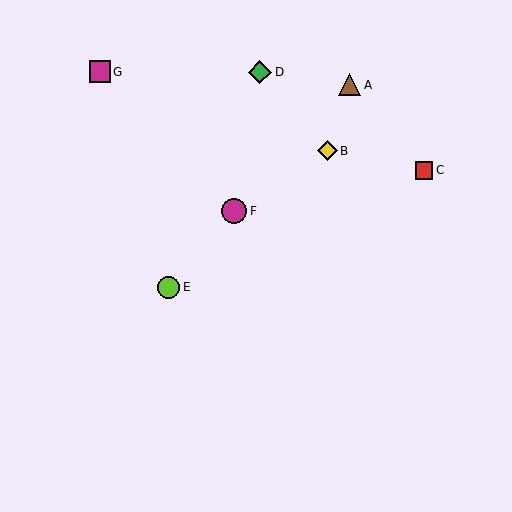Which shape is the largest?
The magenta circle (labeled F) is the largest.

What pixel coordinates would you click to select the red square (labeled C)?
Click at (424, 170) to select the red square C.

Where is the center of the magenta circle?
The center of the magenta circle is at (234, 211).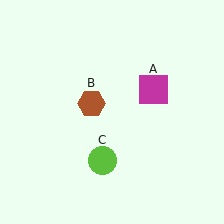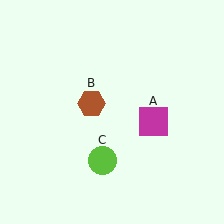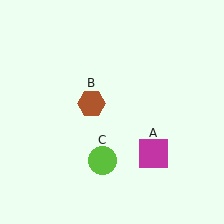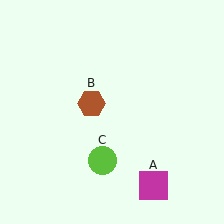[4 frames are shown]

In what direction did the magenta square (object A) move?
The magenta square (object A) moved down.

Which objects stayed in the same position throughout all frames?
Brown hexagon (object B) and lime circle (object C) remained stationary.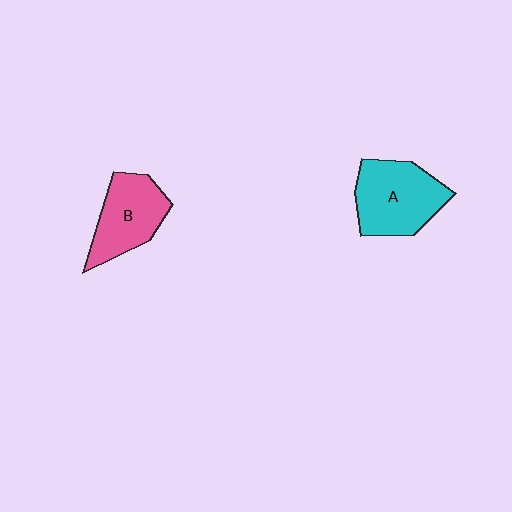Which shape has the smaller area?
Shape B (pink).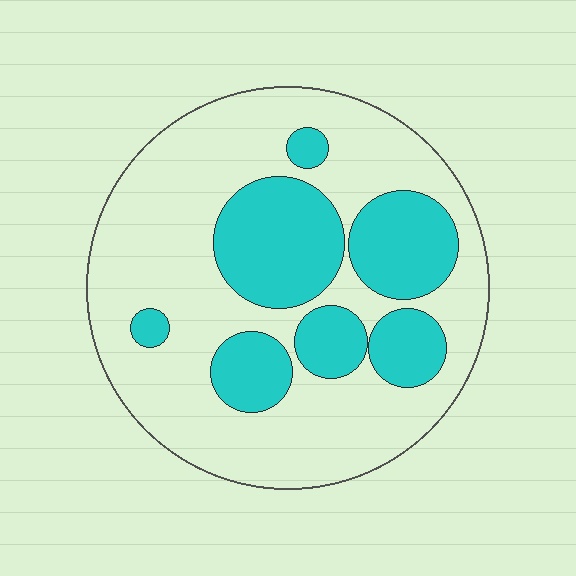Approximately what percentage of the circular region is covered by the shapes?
Approximately 30%.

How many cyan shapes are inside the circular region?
7.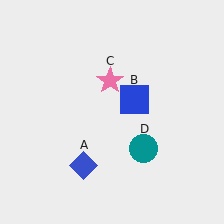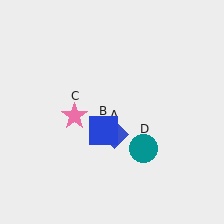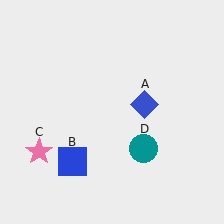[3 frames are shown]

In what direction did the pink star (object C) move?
The pink star (object C) moved down and to the left.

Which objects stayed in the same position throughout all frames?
Teal circle (object D) remained stationary.